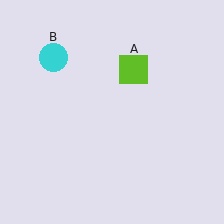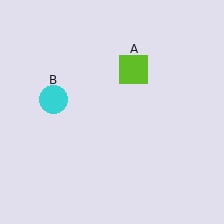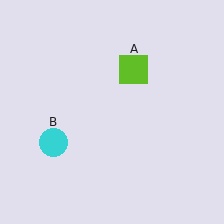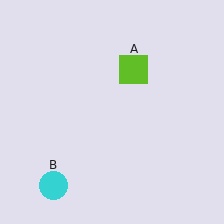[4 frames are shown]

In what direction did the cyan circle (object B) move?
The cyan circle (object B) moved down.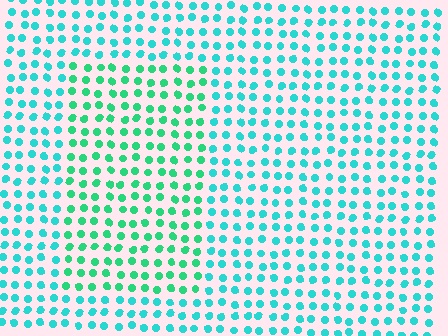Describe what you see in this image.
The image is filled with small cyan elements in a uniform arrangement. A rectangle-shaped region is visible where the elements are tinted to a slightly different hue, forming a subtle color boundary.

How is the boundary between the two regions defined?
The boundary is defined purely by a slight shift in hue (about 29 degrees). Spacing, size, and orientation are identical on both sides.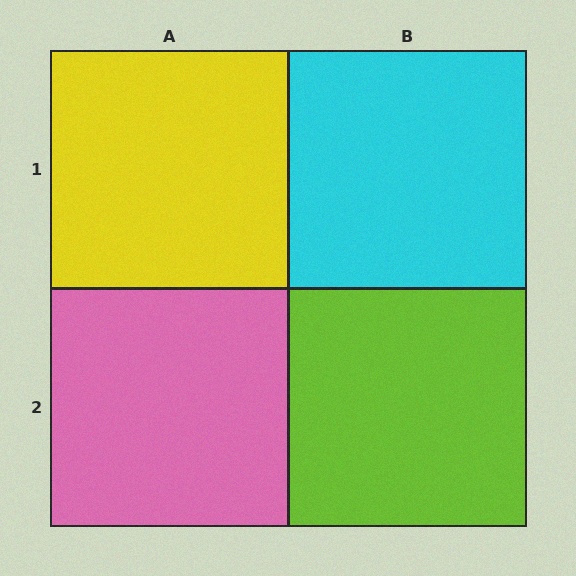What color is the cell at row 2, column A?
Pink.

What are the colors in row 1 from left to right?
Yellow, cyan.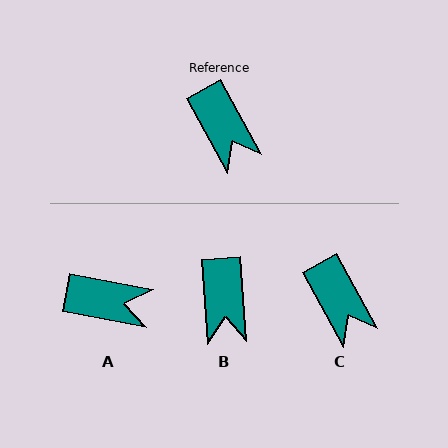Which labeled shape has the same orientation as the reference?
C.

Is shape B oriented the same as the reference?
No, it is off by about 25 degrees.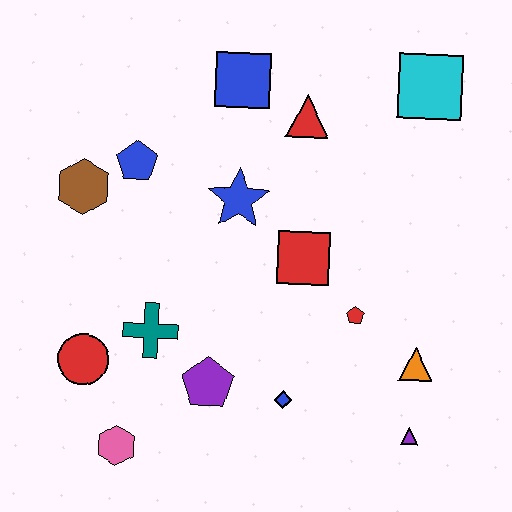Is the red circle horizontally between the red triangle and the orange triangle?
No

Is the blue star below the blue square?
Yes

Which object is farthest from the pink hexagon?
The cyan square is farthest from the pink hexagon.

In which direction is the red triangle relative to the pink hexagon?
The red triangle is above the pink hexagon.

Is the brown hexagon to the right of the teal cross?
No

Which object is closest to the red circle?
The teal cross is closest to the red circle.